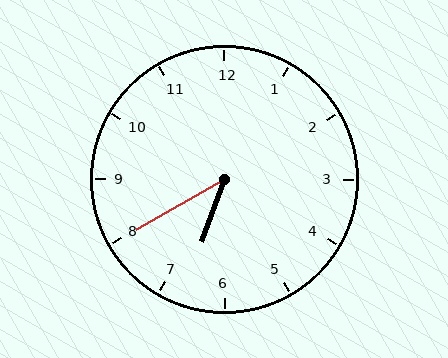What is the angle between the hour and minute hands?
Approximately 40 degrees.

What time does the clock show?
6:40.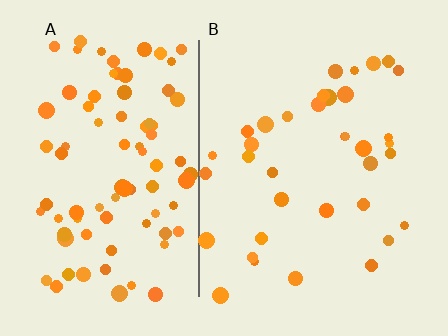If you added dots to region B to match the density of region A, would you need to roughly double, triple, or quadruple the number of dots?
Approximately double.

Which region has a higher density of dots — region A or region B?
A (the left).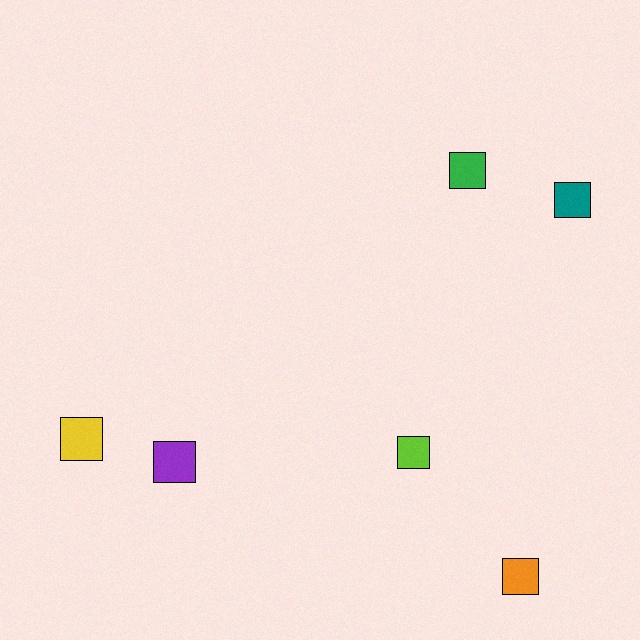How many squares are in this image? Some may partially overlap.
There are 6 squares.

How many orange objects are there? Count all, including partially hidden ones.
There is 1 orange object.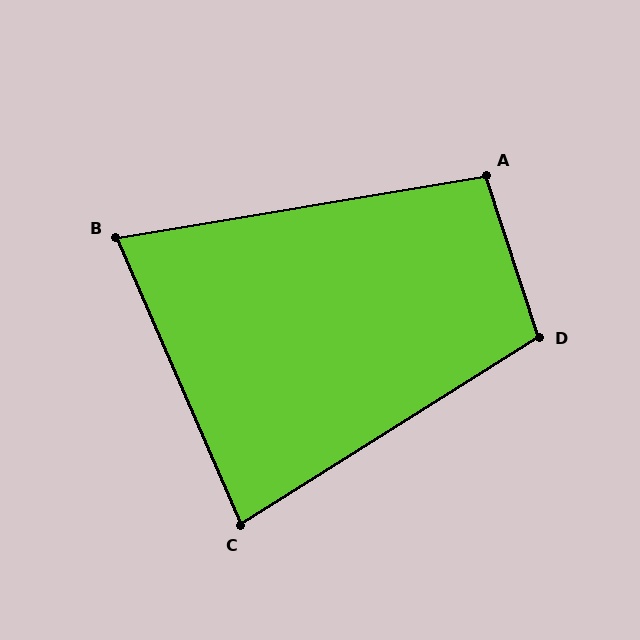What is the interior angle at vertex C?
Approximately 81 degrees (acute).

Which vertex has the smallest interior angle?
B, at approximately 76 degrees.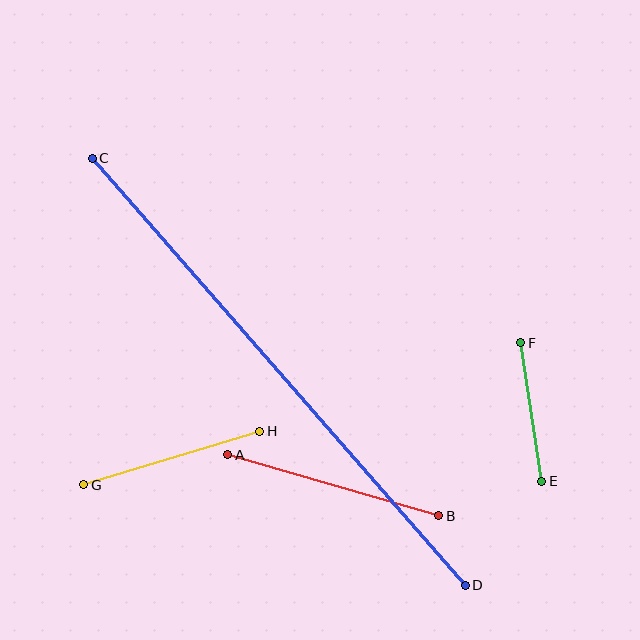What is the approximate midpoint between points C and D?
The midpoint is at approximately (279, 372) pixels.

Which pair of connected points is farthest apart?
Points C and D are farthest apart.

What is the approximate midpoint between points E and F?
The midpoint is at approximately (531, 412) pixels.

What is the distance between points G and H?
The distance is approximately 184 pixels.